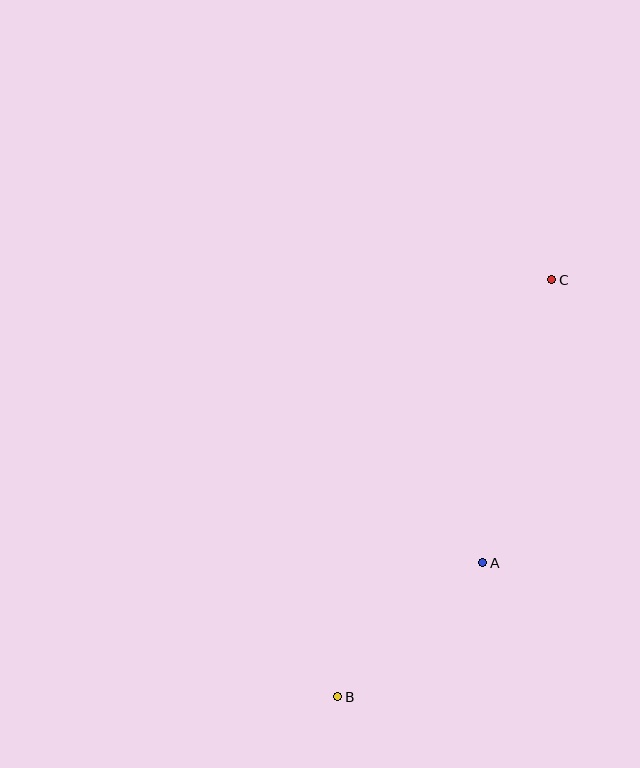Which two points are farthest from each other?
Points B and C are farthest from each other.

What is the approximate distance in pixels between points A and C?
The distance between A and C is approximately 291 pixels.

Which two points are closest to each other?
Points A and B are closest to each other.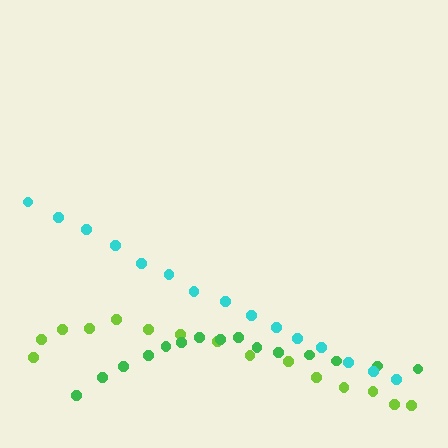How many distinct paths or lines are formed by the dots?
There are 3 distinct paths.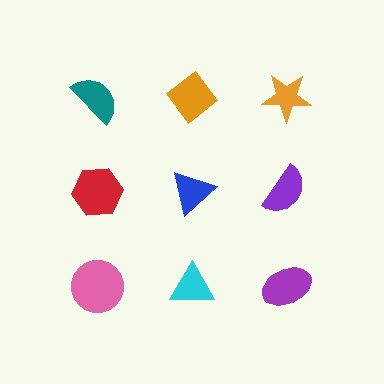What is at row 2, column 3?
A purple semicircle.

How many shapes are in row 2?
3 shapes.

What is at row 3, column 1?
A pink circle.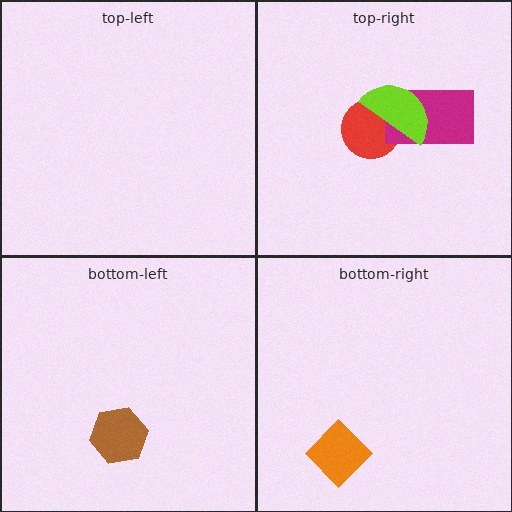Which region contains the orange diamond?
The bottom-right region.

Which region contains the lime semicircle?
The top-right region.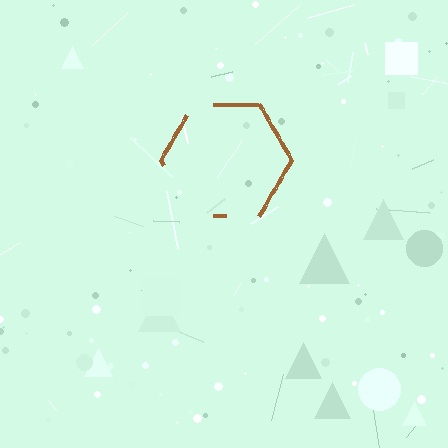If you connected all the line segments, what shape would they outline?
They would outline a hexagon.